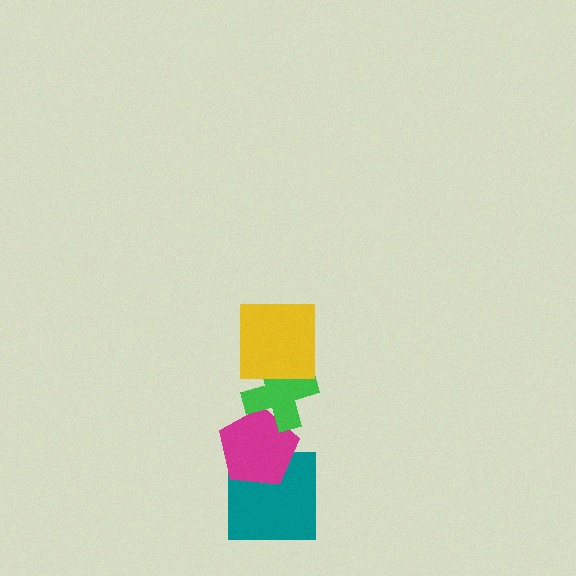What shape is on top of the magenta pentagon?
The green cross is on top of the magenta pentagon.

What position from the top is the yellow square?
The yellow square is 1st from the top.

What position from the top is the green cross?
The green cross is 2nd from the top.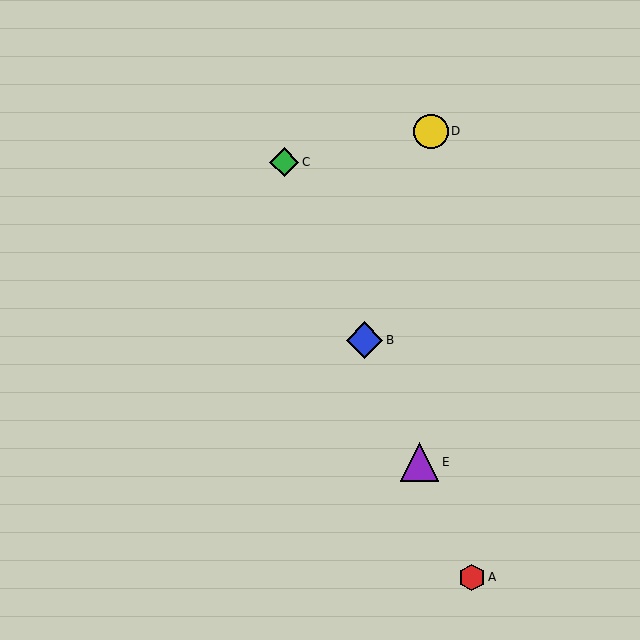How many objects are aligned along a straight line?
4 objects (A, B, C, E) are aligned along a straight line.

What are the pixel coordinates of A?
Object A is at (472, 577).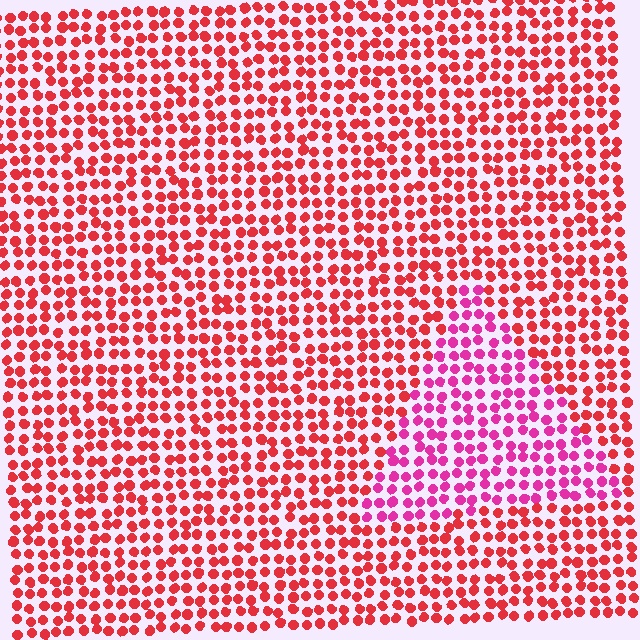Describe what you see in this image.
The image is filled with small red elements in a uniform arrangement. A triangle-shaped region is visible where the elements are tinted to a slightly different hue, forming a subtle color boundary.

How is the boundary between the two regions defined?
The boundary is defined purely by a slight shift in hue (about 36 degrees). Spacing, size, and orientation are identical on both sides.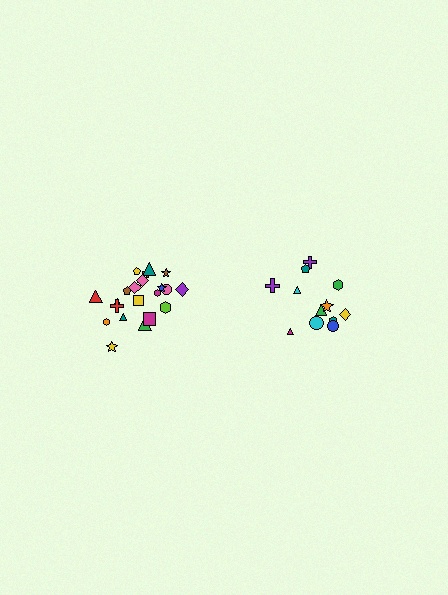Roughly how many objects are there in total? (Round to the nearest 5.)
Roughly 35 objects in total.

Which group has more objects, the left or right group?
The left group.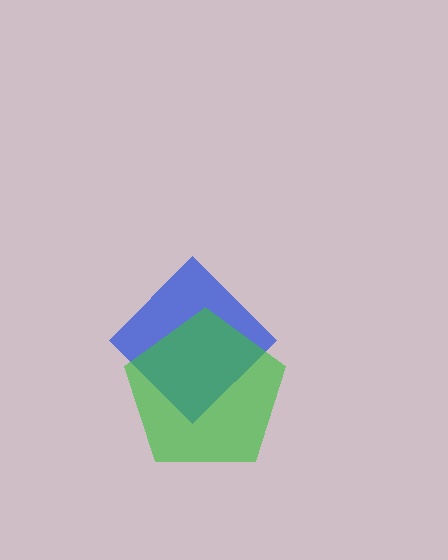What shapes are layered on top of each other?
The layered shapes are: a blue diamond, a green pentagon.